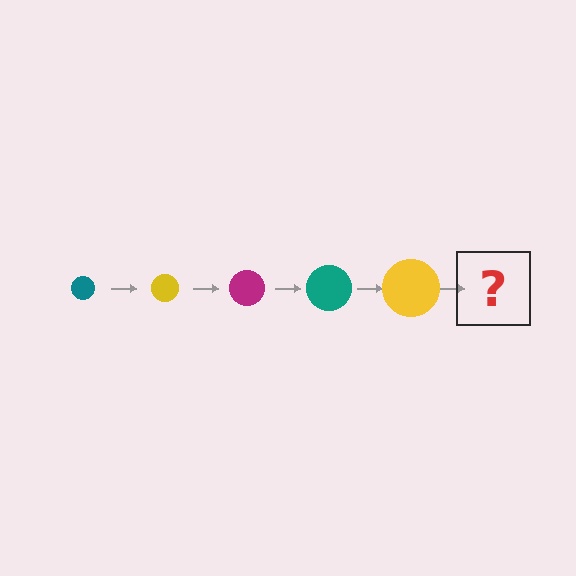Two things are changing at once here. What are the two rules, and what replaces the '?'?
The two rules are that the circle grows larger each step and the color cycles through teal, yellow, and magenta. The '?' should be a magenta circle, larger than the previous one.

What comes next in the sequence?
The next element should be a magenta circle, larger than the previous one.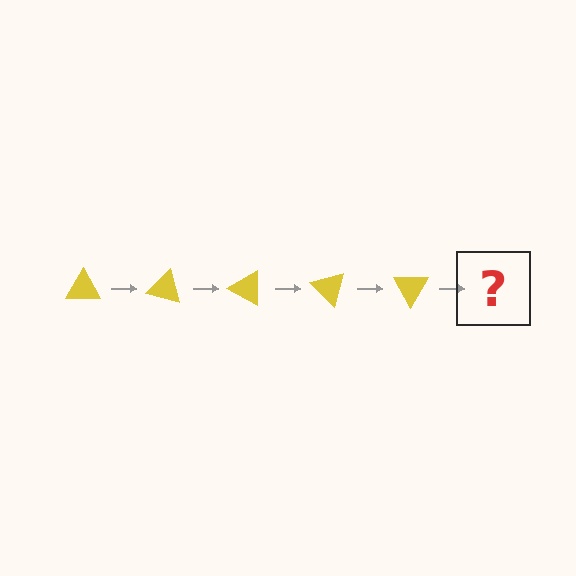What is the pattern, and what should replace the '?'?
The pattern is that the triangle rotates 15 degrees each step. The '?' should be a yellow triangle rotated 75 degrees.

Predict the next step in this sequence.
The next step is a yellow triangle rotated 75 degrees.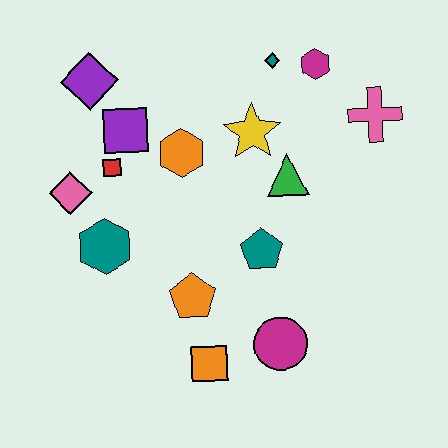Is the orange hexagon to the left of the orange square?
Yes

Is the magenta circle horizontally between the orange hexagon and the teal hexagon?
No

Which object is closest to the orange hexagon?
The purple square is closest to the orange hexagon.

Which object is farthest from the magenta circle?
The purple diamond is farthest from the magenta circle.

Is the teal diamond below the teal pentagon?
No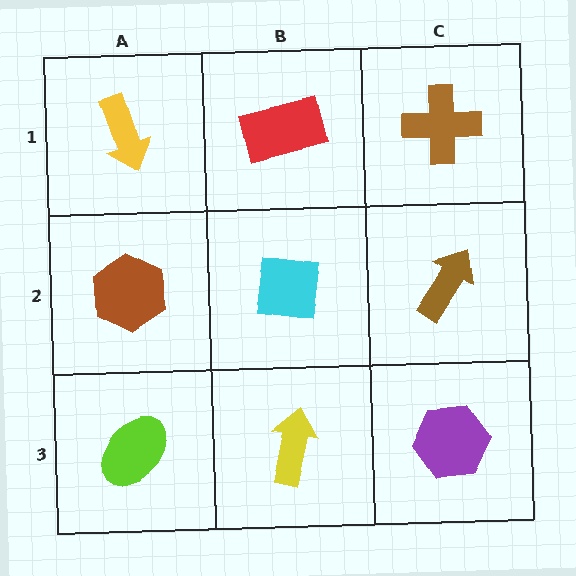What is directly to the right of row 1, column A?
A red rectangle.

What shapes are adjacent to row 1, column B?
A cyan square (row 2, column B), a yellow arrow (row 1, column A), a brown cross (row 1, column C).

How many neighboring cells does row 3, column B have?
3.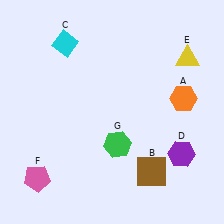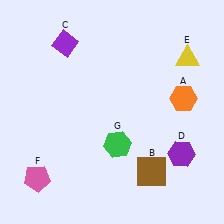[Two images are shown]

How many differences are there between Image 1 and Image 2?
There is 1 difference between the two images.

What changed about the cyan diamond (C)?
In Image 1, C is cyan. In Image 2, it changed to purple.